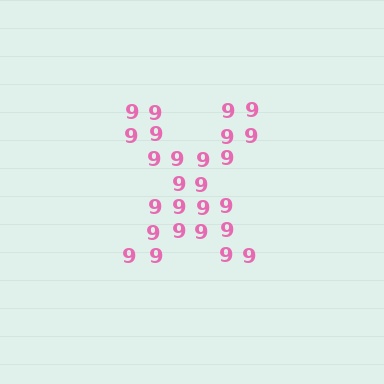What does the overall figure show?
The overall figure shows the letter X.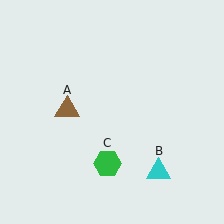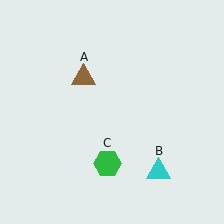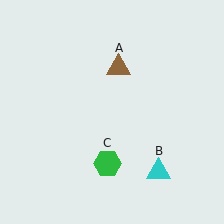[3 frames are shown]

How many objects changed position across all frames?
1 object changed position: brown triangle (object A).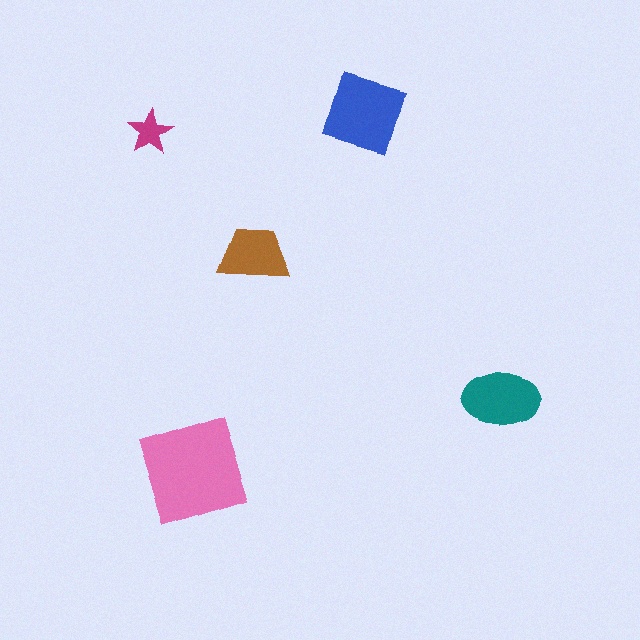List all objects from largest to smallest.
The pink square, the blue diamond, the teal ellipse, the brown trapezoid, the magenta star.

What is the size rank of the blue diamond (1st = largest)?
2nd.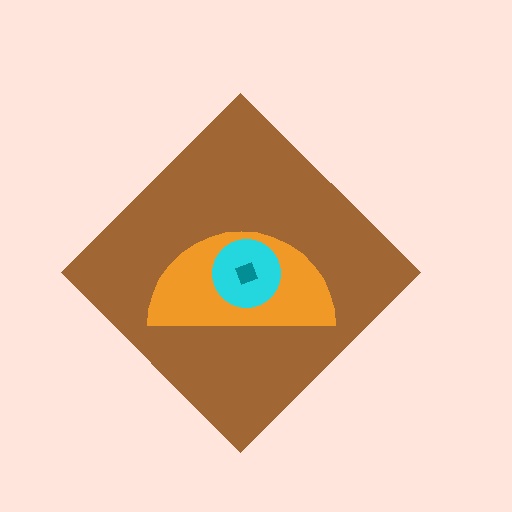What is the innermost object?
The teal square.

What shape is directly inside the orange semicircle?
The cyan circle.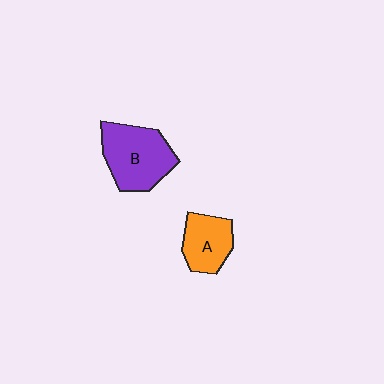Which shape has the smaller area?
Shape A (orange).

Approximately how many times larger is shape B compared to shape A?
Approximately 1.5 times.